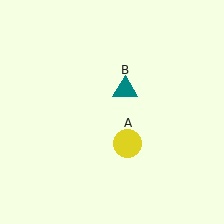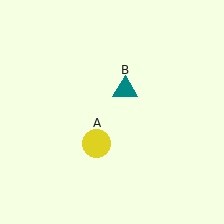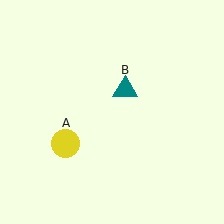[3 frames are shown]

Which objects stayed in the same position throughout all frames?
Teal triangle (object B) remained stationary.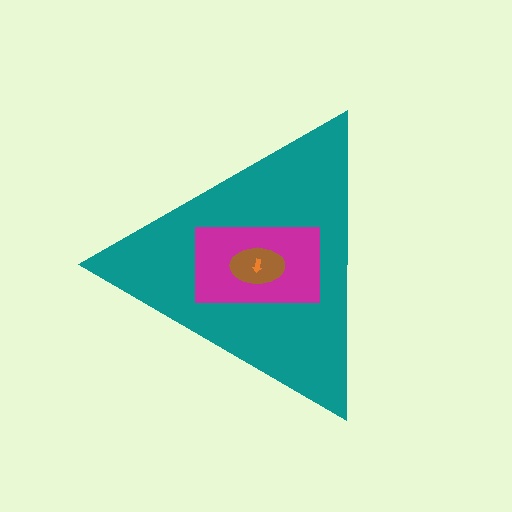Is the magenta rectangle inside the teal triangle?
Yes.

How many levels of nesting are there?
4.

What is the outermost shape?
The teal triangle.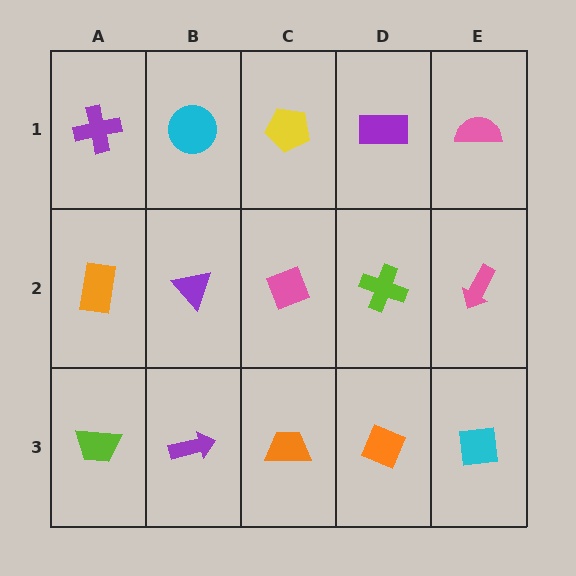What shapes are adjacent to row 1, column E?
A pink arrow (row 2, column E), a purple rectangle (row 1, column D).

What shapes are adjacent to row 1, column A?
An orange rectangle (row 2, column A), a cyan circle (row 1, column B).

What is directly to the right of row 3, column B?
An orange trapezoid.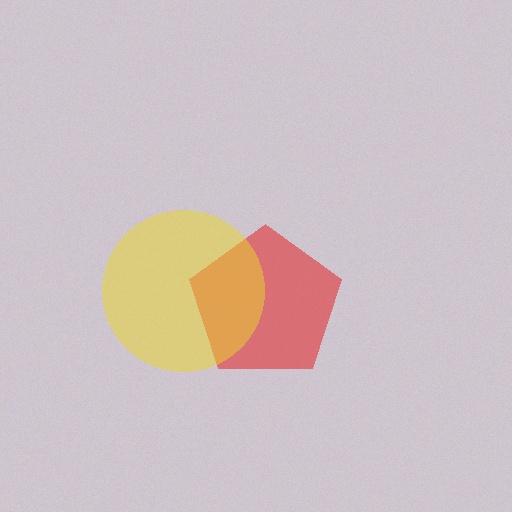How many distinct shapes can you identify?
There are 2 distinct shapes: a red pentagon, a yellow circle.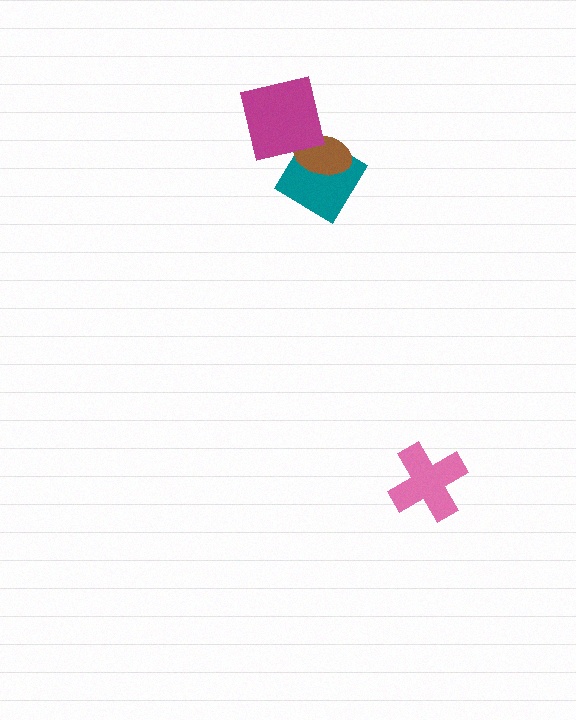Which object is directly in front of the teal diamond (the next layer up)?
The brown ellipse is directly in front of the teal diamond.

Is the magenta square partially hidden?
No, no other shape covers it.